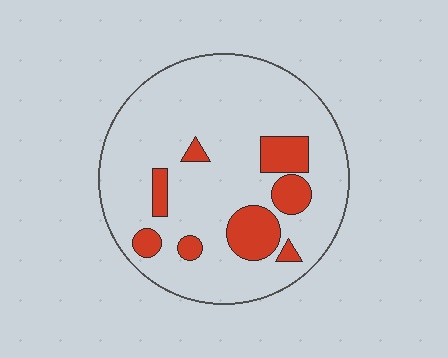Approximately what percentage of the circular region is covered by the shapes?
Approximately 15%.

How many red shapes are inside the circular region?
8.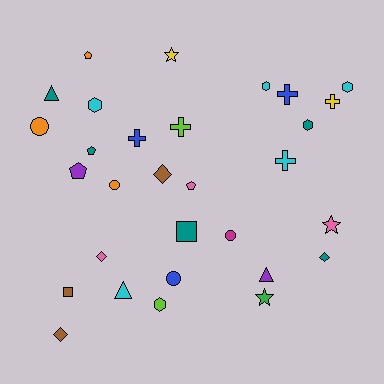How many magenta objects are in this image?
There is 1 magenta object.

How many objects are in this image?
There are 30 objects.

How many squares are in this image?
There are 2 squares.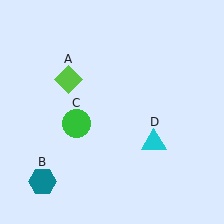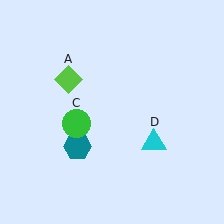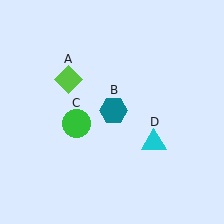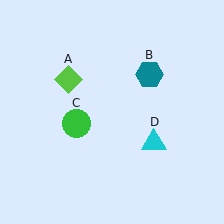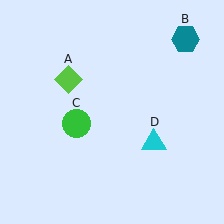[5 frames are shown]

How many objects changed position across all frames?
1 object changed position: teal hexagon (object B).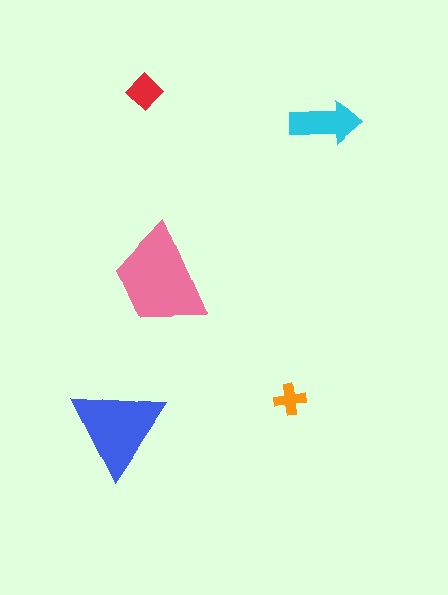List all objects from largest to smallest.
The pink trapezoid, the blue triangle, the cyan arrow, the red diamond, the orange cross.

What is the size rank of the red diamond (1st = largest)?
4th.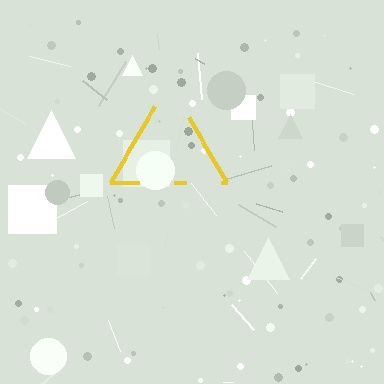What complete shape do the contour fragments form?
The contour fragments form a triangle.